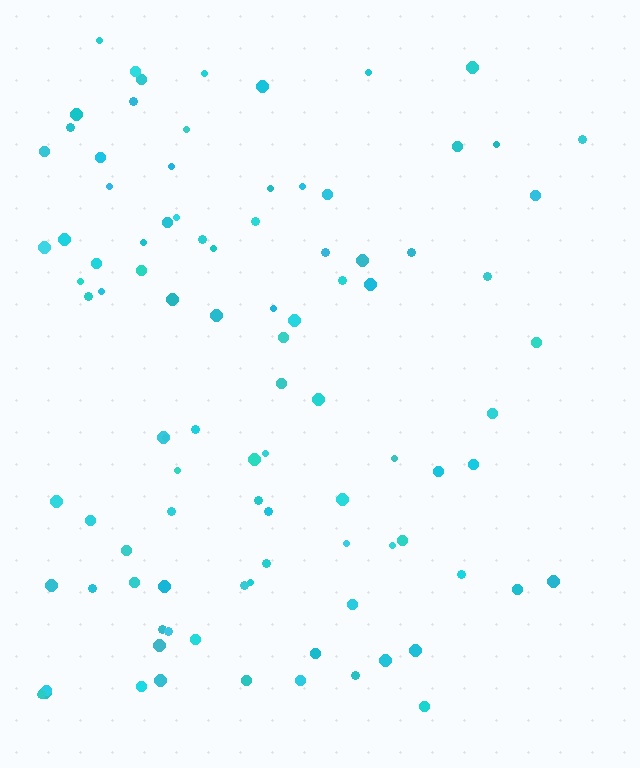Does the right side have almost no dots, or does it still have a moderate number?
Still a moderate number, just noticeably fewer than the left.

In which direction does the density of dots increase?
From right to left, with the left side densest.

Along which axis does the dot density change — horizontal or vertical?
Horizontal.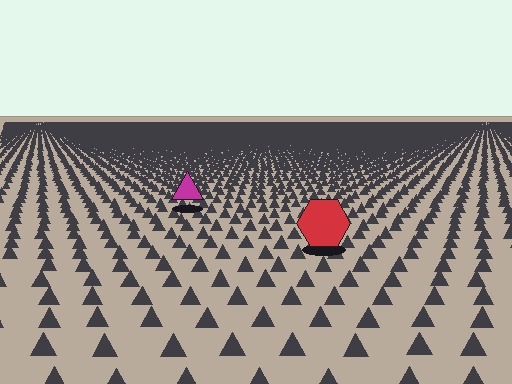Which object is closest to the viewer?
The red hexagon is closest. The texture marks near it are larger and more spread out.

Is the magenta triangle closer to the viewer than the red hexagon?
No. The red hexagon is closer — you can tell from the texture gradient: the ground texture is coarser near it.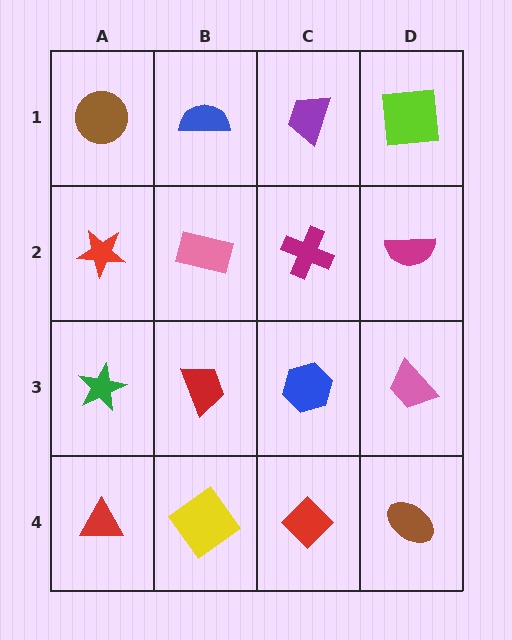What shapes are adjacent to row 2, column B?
A blue semicircle (row 1, column B), a red trapezoid (row 3, column B), a red star (row 2, column A), a magenta cross (row 2, column C).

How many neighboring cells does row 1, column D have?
2.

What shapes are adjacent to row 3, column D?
A magenta semicircle (row 2, column D), a brown ellipse (row 4, column D), a blue hexagon (row 3, column C).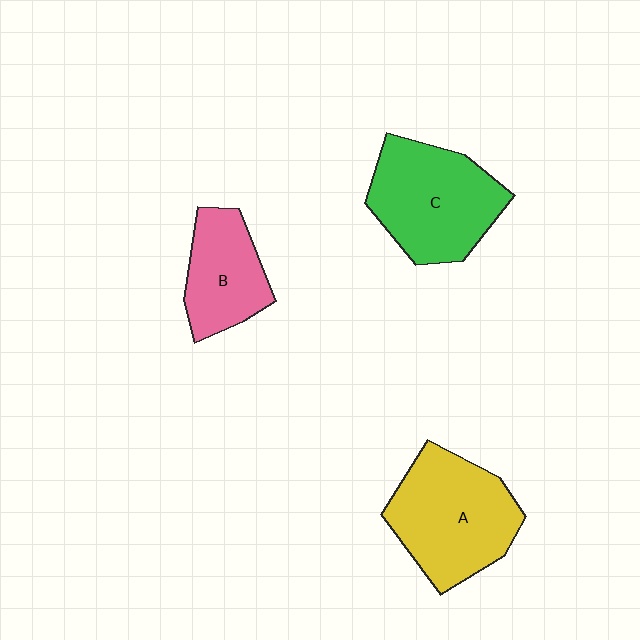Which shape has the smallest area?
Shape B (pink).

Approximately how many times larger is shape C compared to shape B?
Approximately 1.5 times.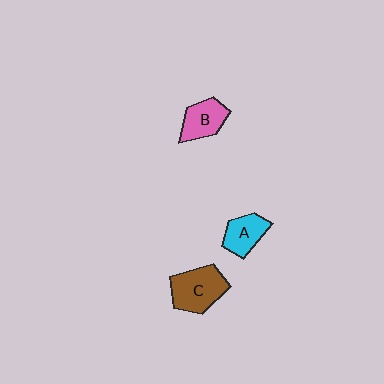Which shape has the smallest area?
Shape A (cyan).